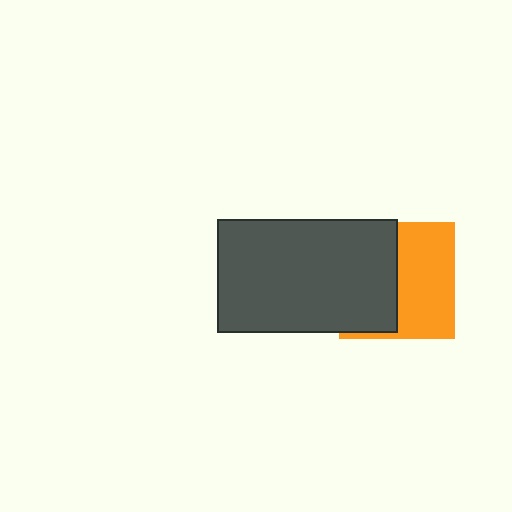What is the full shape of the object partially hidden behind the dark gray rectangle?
The partially hidden object is an orange square.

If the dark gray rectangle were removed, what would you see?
You would see the complete orange square.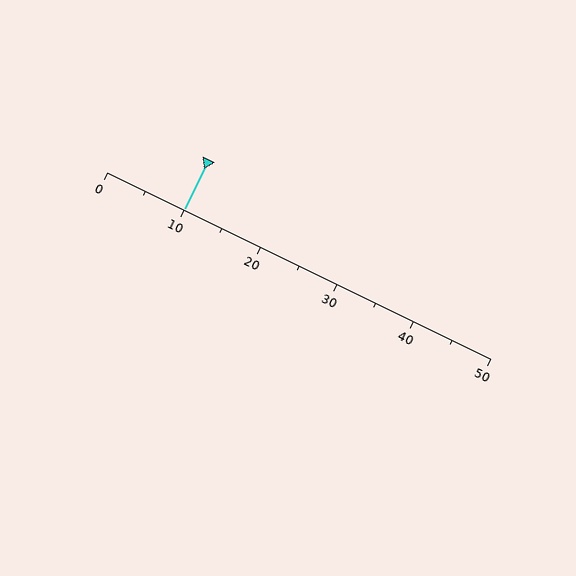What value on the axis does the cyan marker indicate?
The marker indicates approximately 10.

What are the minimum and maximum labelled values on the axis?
The axis runs from 0 to 50.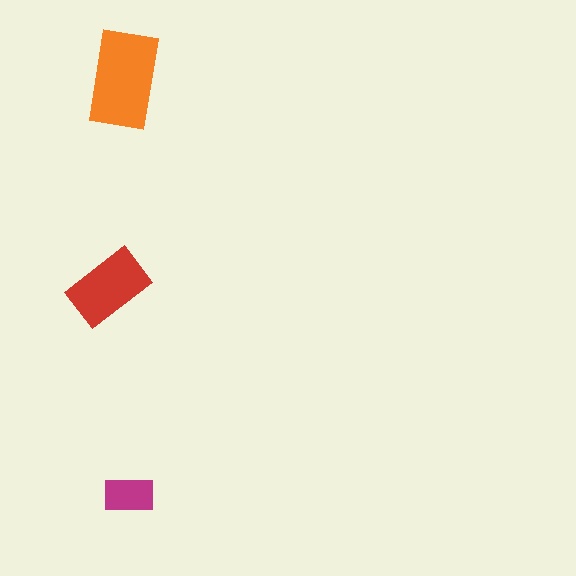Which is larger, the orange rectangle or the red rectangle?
The orange one.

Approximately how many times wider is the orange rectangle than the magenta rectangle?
About 2 times wider.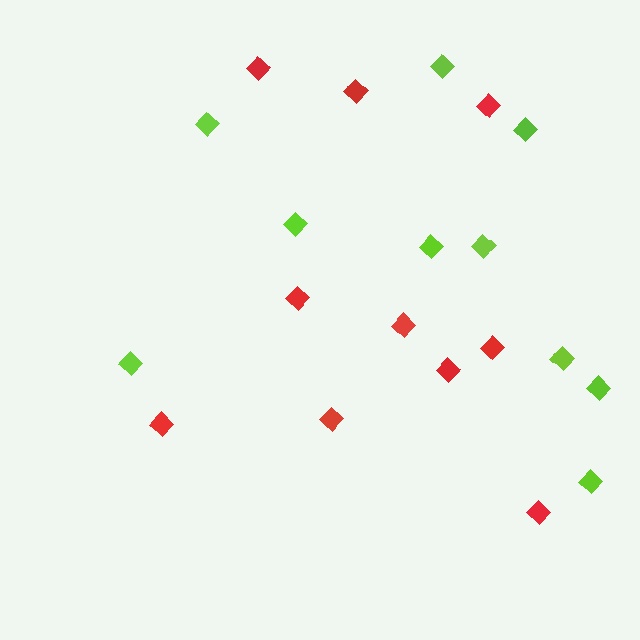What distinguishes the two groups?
There are 2 groups: one group of red diamonds (10) and one group of lime diamonds (10).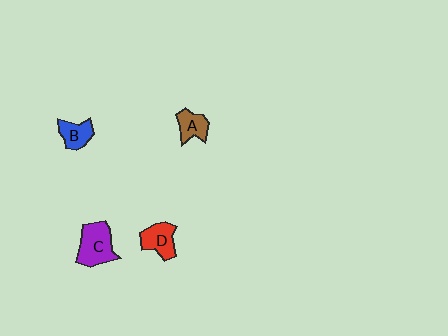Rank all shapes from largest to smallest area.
From largest to smallest: C (purple), D (red), B (blue), A (brown).